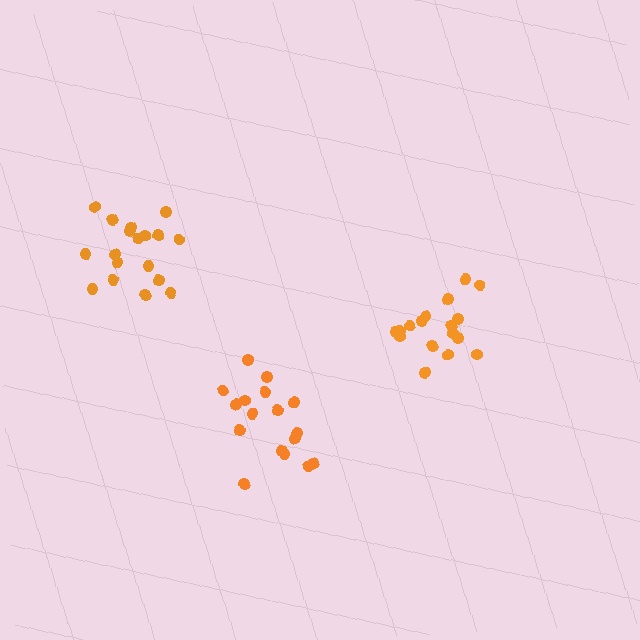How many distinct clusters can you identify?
There are 3 distinct clusters.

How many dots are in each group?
Group 1: 18 dots, Group 2: 17 dots, Group 3: 17 dots (52 total).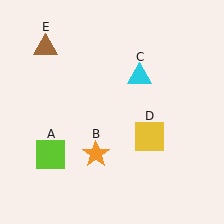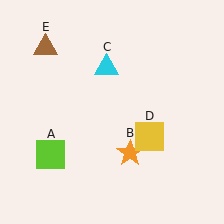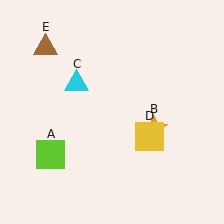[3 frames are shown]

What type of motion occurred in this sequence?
The orange star (object B), cyan triangle (object C) rotated counterclockwise around the center of the scene.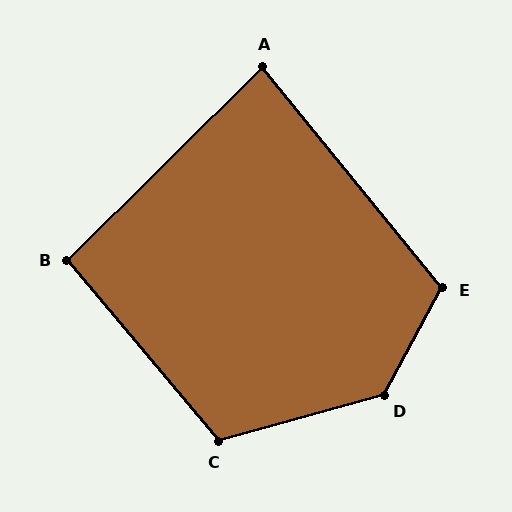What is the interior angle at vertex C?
Approximately 114 degrees (obtuse).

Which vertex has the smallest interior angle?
A, at approximately 85 degrees.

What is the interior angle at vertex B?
Approximately 95 degrees (approximately right).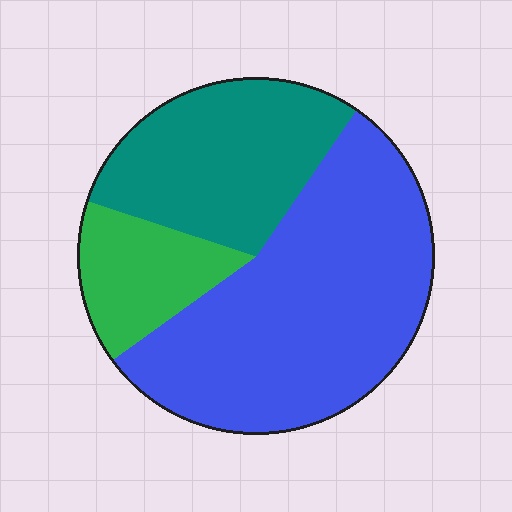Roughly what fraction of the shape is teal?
Teal covers about 30% of the shape.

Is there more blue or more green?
Blue.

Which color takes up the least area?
Green, at roughly 15%.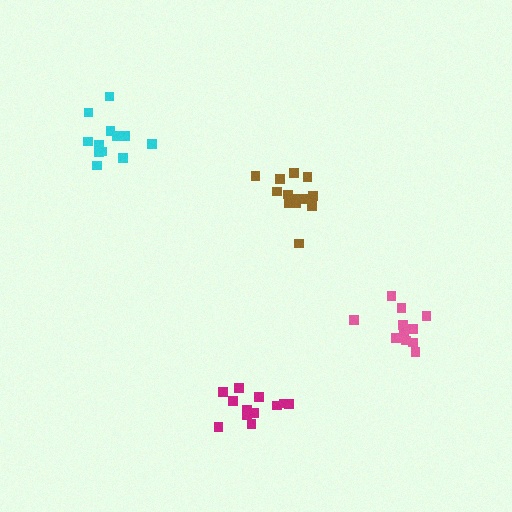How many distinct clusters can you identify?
There are 4 distinct clusters.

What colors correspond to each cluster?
The clusters are colored: magenta, pink, cyan, brown.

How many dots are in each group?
Group 1: 12 dots, Group 2: 12 dots, Group 3: 12 dots, Group 4: 13 dots (49 total).